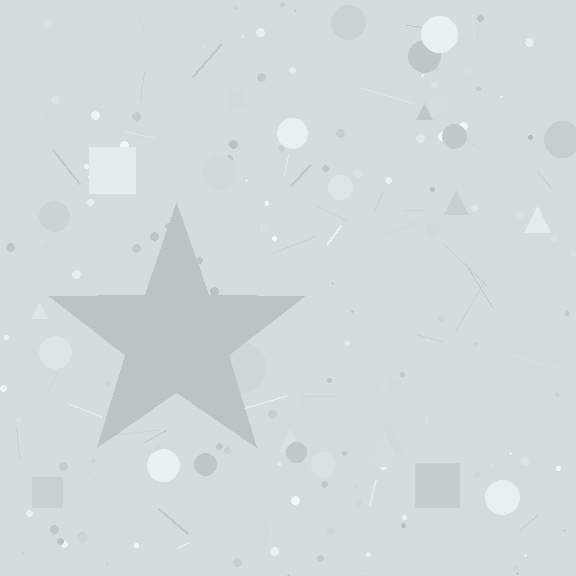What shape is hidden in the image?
A star is hidden in the image.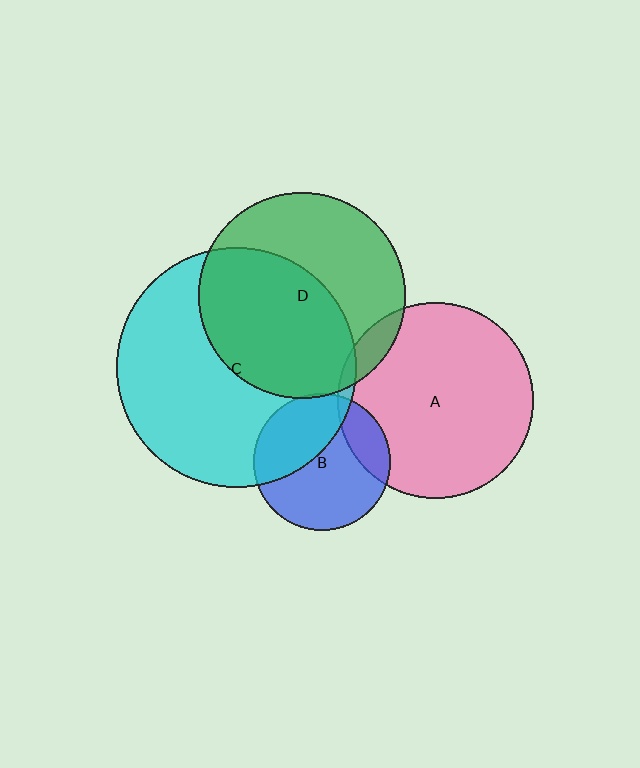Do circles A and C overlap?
Yes.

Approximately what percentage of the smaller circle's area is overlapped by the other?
Approximately 5%.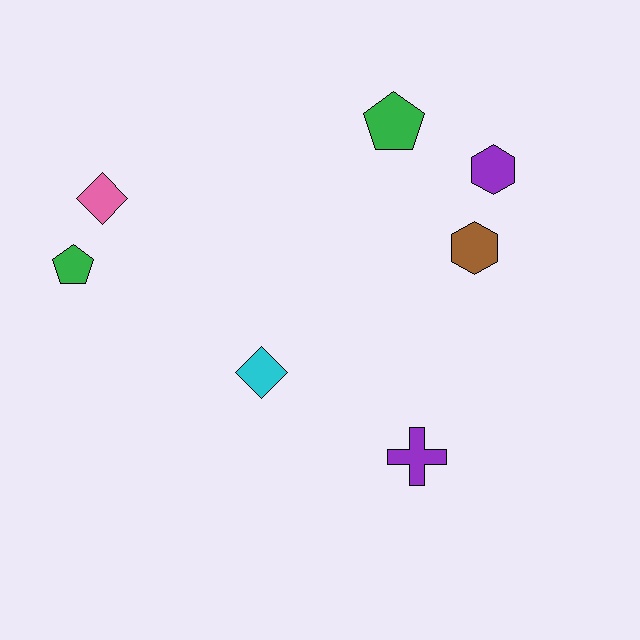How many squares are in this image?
There are no squares.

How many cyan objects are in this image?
There is 1 cyan object.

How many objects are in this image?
There are 7 objects.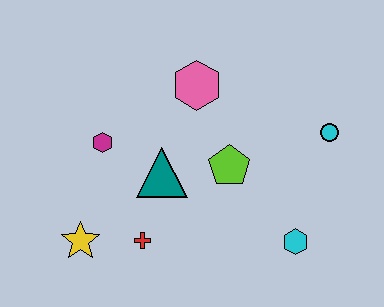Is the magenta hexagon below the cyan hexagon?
No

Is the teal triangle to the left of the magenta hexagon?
No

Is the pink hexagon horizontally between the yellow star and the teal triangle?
No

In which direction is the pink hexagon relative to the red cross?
The pink hexagon is above the red cross.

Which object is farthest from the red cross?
The cyan circle is farthest from the red cross.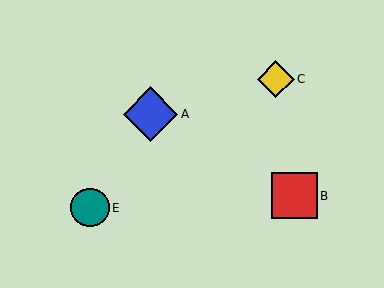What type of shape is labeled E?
Shape E is a teal circle.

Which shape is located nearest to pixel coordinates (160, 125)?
The blue diamond (labeled A) at (150, 114) is nearest to that location.